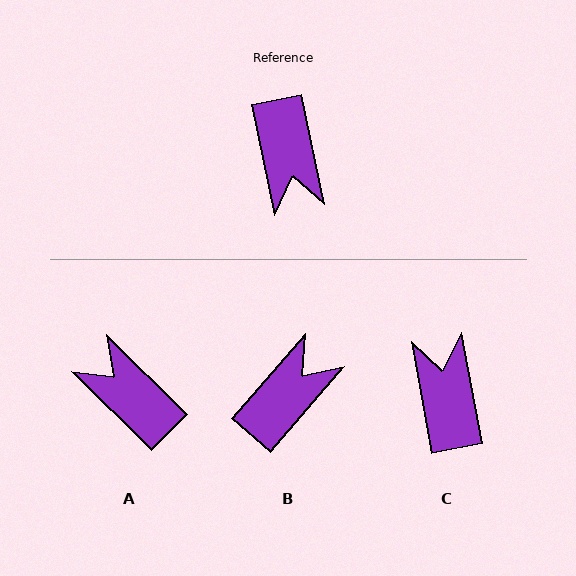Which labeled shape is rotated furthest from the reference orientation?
C, about 179 degrees away.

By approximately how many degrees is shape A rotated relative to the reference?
Approximately 146 degrees clockwise.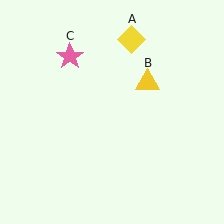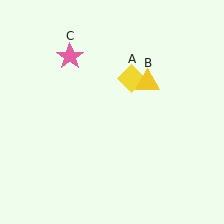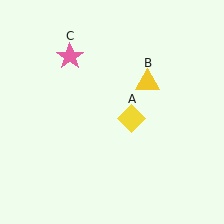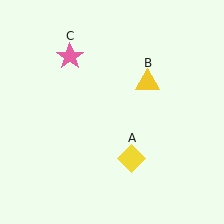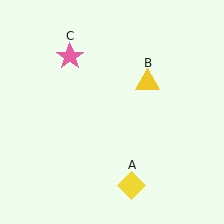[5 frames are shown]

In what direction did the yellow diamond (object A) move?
The yellow diamond (object A) moved down.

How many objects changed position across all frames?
1 object changed position: yellow diamond (object A).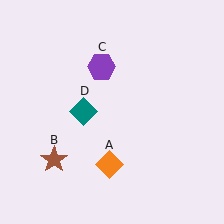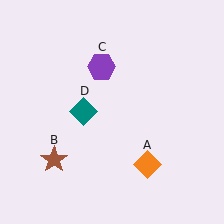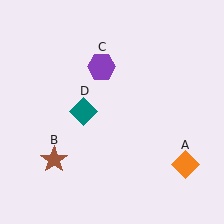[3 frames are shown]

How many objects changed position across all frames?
1 object changed position: orange diamond (object A).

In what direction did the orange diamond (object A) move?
The orange diamond (object A) moved right.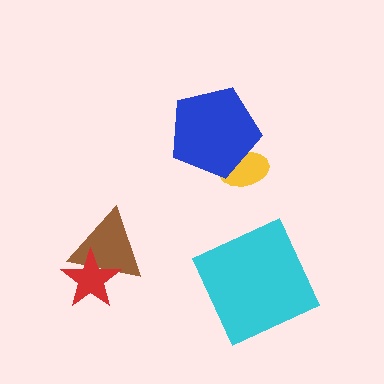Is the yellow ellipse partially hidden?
Yes, it is partially covered by another shape.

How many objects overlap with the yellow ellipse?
1 object overlaps with the yellow ellipse.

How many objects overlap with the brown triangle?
1 object overlaps with the brown triangle.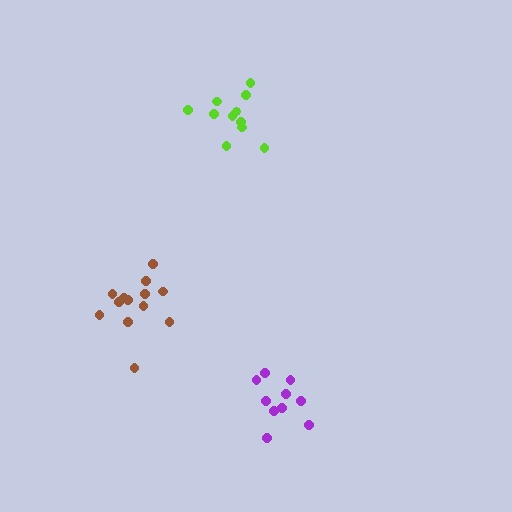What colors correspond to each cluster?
The clusters are colored: lime, brown, purple.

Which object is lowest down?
The purple cluster is bottommost.